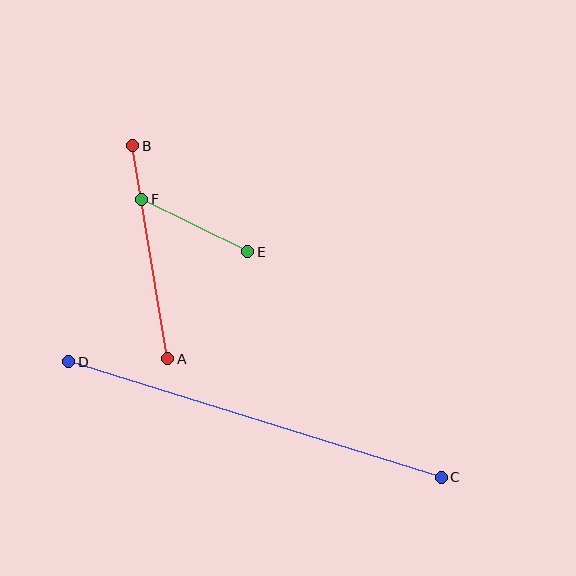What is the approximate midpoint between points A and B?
The midpoint is at approximately (150, 252) pixels.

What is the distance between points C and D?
The distance is approximately 390 pixels.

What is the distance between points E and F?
The distance is approximately 118 pixels.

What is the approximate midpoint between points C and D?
The midpoint is at approximately (255, 420) pixels.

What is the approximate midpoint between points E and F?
The midpoint is at approximately (195, 226) pixels.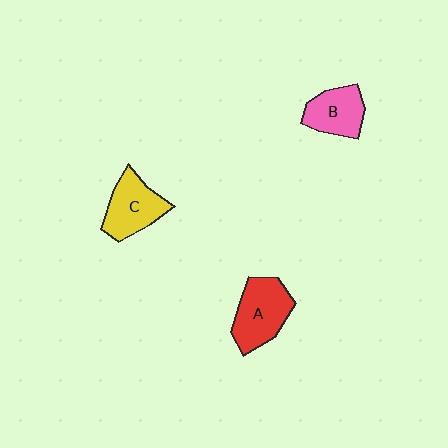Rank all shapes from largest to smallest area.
From largest to smallest: A (red), C (yellow), B (pink).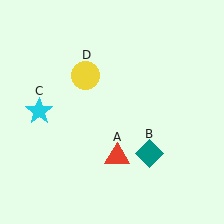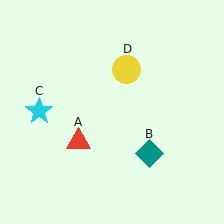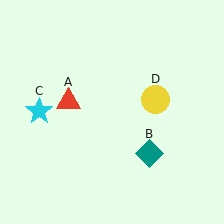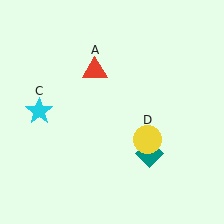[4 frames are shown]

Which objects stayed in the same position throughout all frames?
Teal diamond (object B) and cyan star (object C) remained stationary.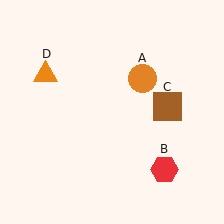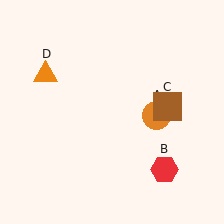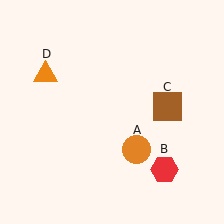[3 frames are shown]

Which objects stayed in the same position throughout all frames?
Red hexagon (object B) and brown square (object C) and orange triangle (object D) remained stationary.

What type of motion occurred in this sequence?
The orange circle (object A) rotated clockwise around the center of the scene.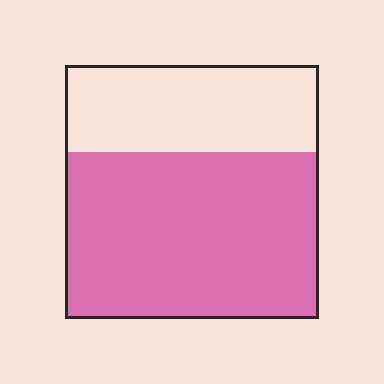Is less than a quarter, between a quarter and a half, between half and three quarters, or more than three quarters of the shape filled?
Between half and three quarters.